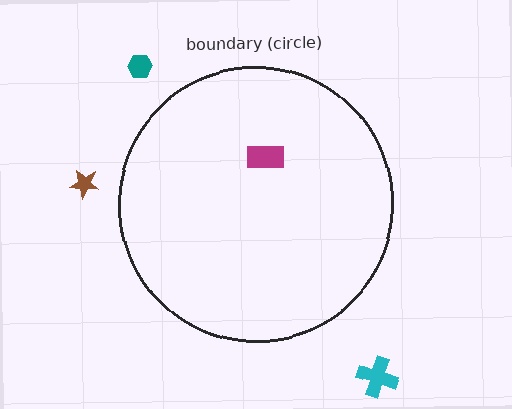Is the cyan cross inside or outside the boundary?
Outside.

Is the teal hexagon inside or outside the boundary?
Outside.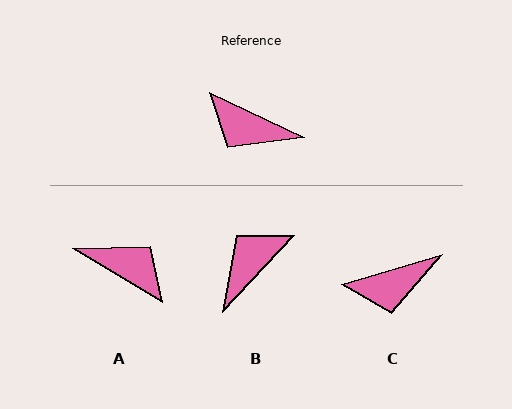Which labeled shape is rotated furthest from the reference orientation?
A, about 174 degrees away.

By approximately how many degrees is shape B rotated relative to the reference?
Approximately 108 degrees clockwise.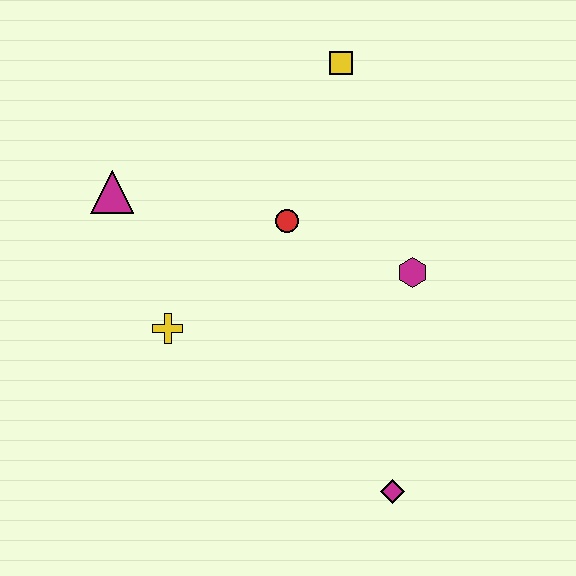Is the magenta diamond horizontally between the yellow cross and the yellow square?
No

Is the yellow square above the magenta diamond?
Yes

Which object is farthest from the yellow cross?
The yellow square is farthest from the yellow cross.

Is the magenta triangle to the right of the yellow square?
No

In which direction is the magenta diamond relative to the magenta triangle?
The magenta diamond is below the magenta triangle.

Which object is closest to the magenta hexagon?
The red circle is closest to the magenta hexagon.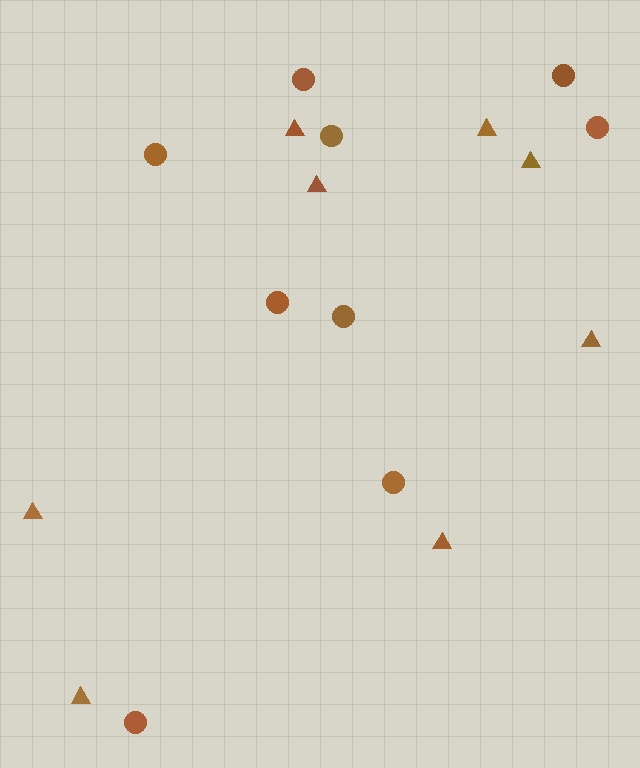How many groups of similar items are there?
There are 2 groups: one group of triangles (8) and one group of circles (9).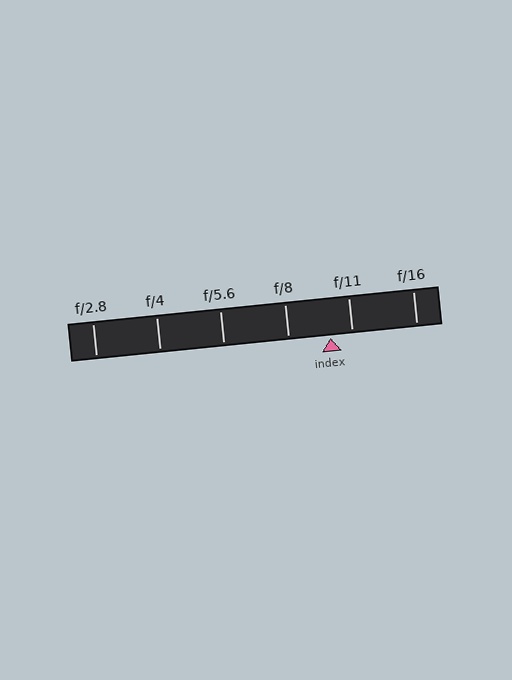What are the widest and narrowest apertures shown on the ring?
The widest aperture shown is f/2.8 and the narrowest is f/16.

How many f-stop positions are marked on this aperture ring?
There are 6 f-stop positions marked.